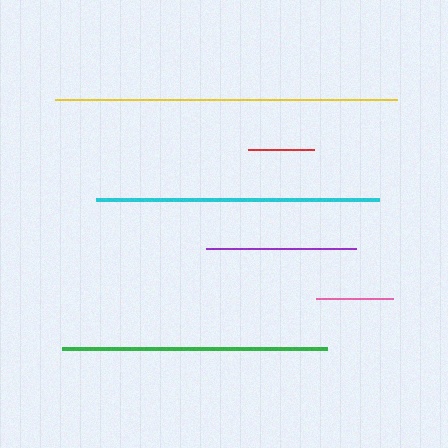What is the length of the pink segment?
The pink segment is approximately 77 pixels long.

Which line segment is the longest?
The yellow line is the longest at approximately 342 pixels.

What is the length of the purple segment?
The purple segment is approximately 150 pixels long.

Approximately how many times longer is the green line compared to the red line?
The green line is approximately 4.0 times the length of the red line.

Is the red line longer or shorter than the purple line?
The purple line is longer than the red line.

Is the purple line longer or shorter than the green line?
The green line is longer than the purple line.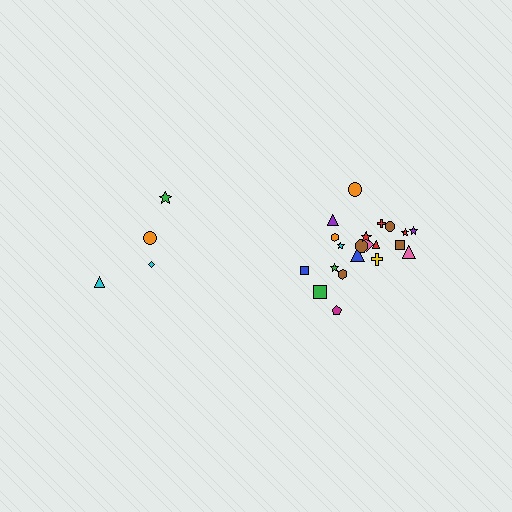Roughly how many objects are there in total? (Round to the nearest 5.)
Roughly 25 objects in total.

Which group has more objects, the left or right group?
The right group.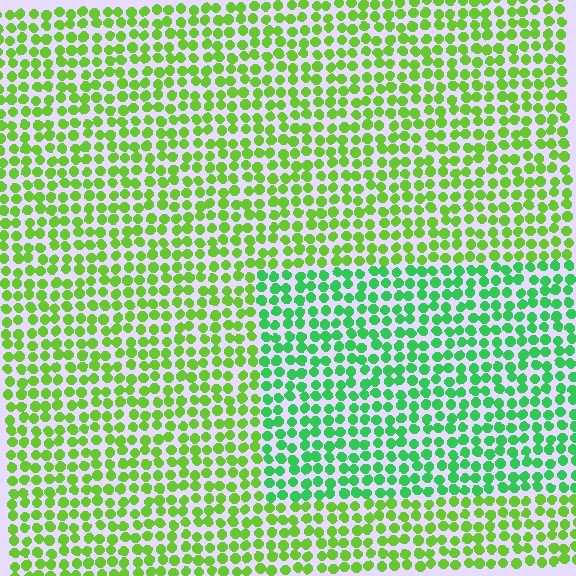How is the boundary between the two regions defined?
The boundary is defined purely by a slight shift in hue (about 36 degrees). Spacing, size, and orientation are identical on both sides.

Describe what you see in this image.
The image is filled with small lime elements in a uniform arrangement. A rectangle-shaped region is visible where the elements are tinted to a slightly different hue, forming a subtle color boundary.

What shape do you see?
I see a rectangle.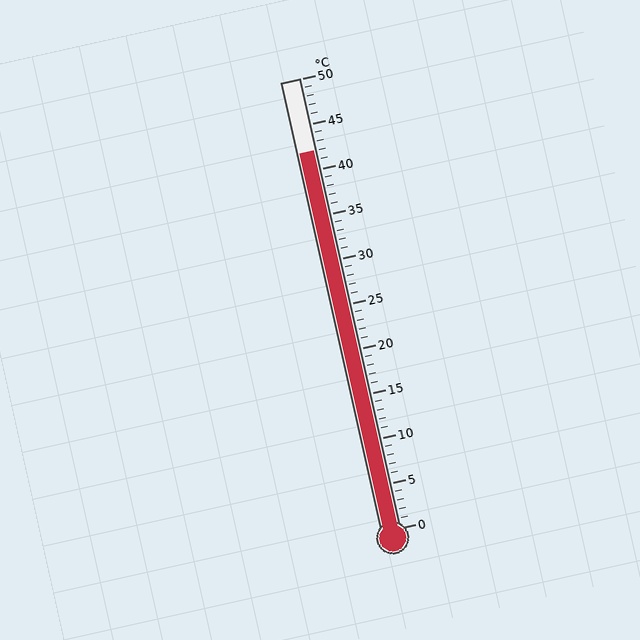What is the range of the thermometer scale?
The thermometer scale ranges from 0°C to 50°C.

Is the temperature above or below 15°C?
The temperature is above 15°C.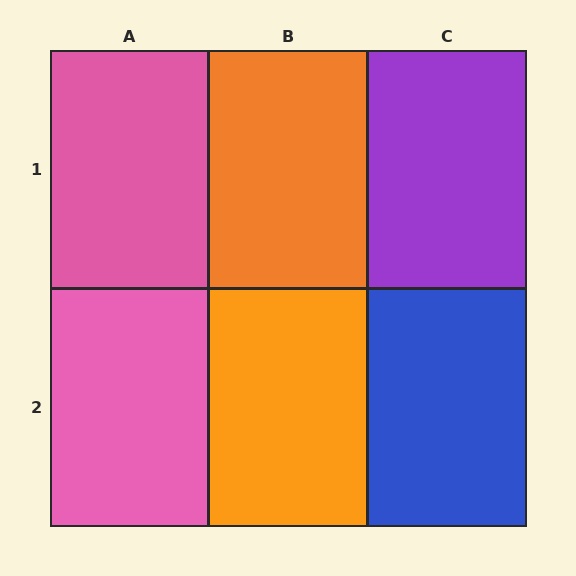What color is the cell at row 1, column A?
Pink.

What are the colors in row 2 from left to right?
Pink, orange, blue.